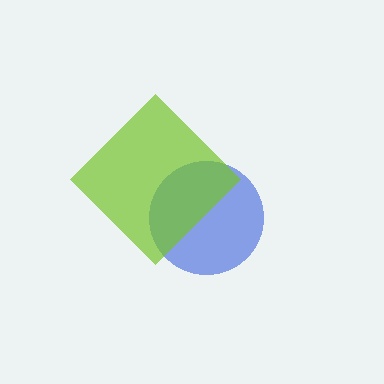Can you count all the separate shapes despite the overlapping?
Yes, there are 2 separate shapes.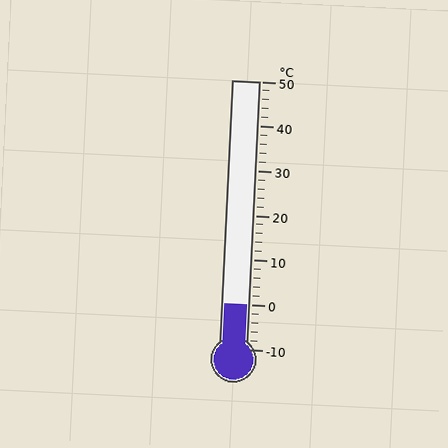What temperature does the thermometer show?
The thermometer shows approximately 0°C.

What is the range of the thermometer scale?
The thermometer scale ranges from -10°C to 50°C.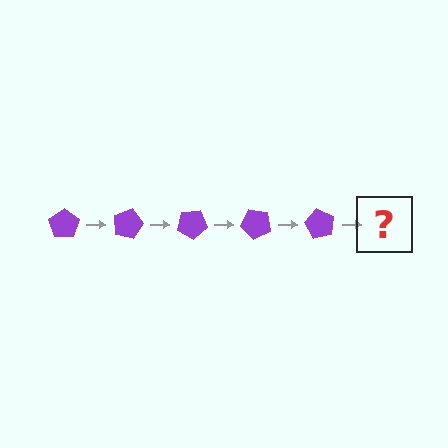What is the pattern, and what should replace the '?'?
The pattern is that the pentagon rotates 15 degrees each step. The '?' should be a purple pentagon rotated 75 degrees.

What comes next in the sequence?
The next element should be a purple pentagon rotated 75 degrees.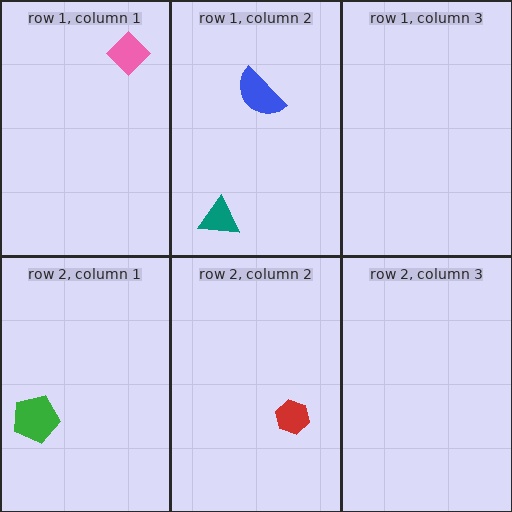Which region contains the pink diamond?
The row 1, column 1 region.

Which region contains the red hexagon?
The row 2, column 2 region.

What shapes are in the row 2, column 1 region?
The green pentagon.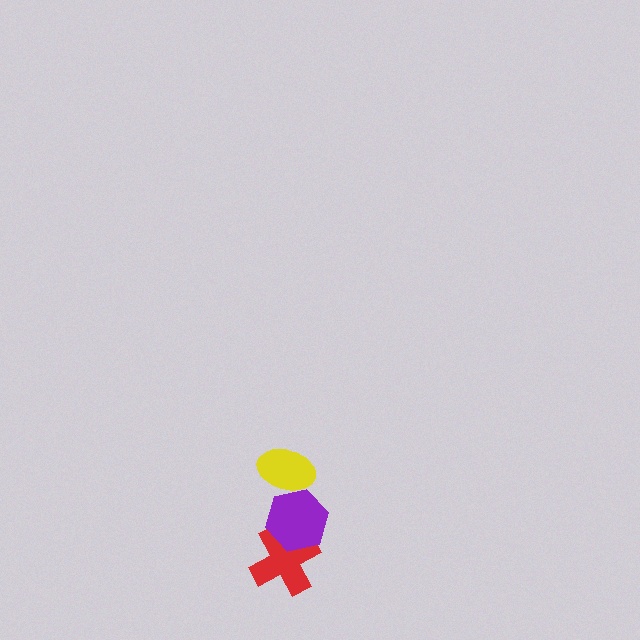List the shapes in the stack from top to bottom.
From top to bottom: the yellow ellipse, the purple hexagon, the red cross.